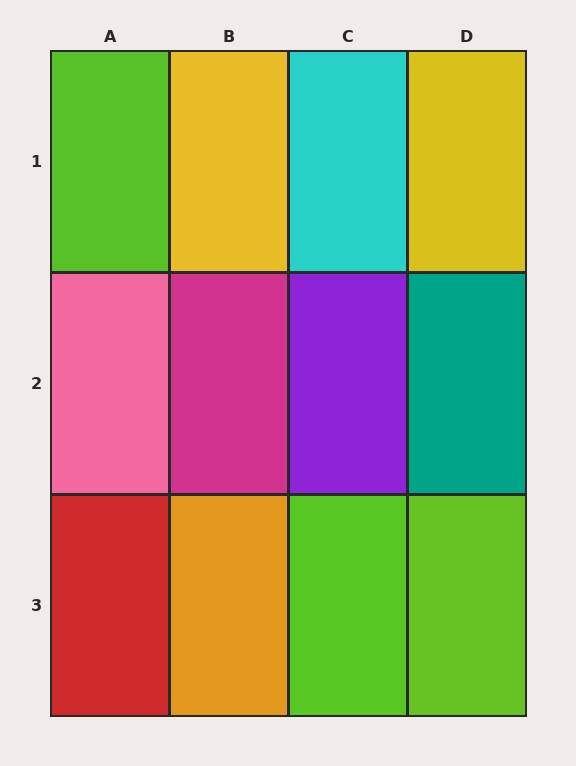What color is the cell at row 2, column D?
Teal.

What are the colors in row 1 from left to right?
Lime, yellow, cyan, yellow.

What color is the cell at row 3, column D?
Lime.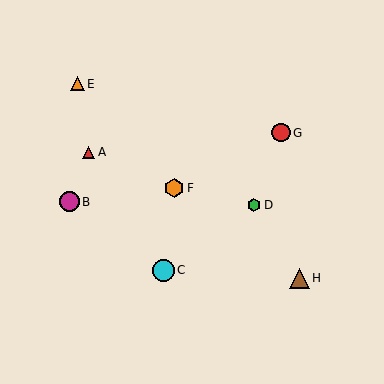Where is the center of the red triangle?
The center of the red triangle is at (89, 152).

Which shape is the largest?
The cyan circle (labeled C) is the largest.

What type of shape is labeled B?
Shape B is a magenta circle.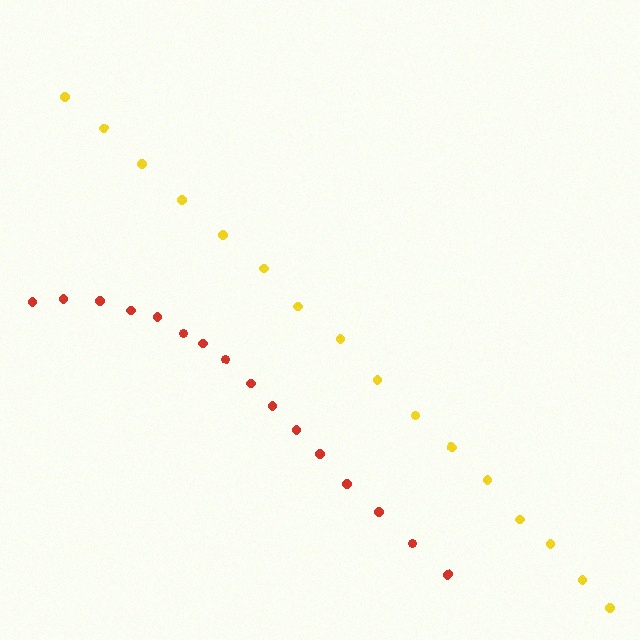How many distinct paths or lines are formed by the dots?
There are 2 distinct paths.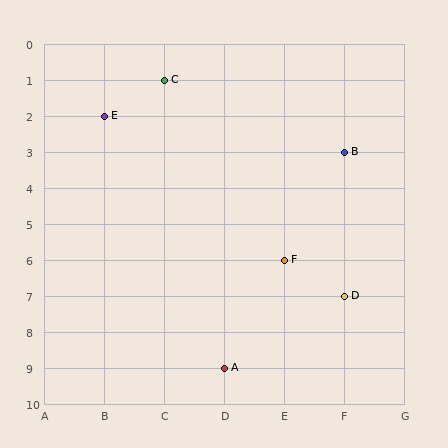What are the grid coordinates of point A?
Point A is at grid coordinates (D, 9).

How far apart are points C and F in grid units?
Points C and F are 2 columns and 5 rows apart (about 5.4 grid units diagonally).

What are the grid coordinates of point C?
Point C is at grid coordinates (C, 1).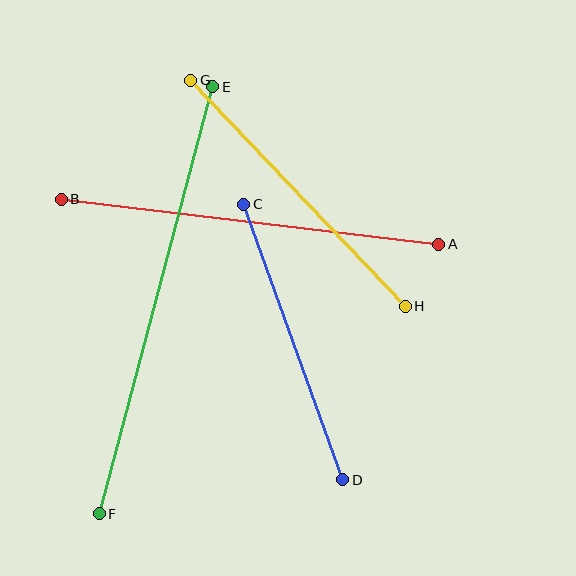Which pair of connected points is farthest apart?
Points E and F are farthest apart.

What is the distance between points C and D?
The distance is approximately 293 pixels.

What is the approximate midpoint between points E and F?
The midpoint is at approximately (156, 300) pixels.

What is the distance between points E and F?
The distance is approximately 442 pixels.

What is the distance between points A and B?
The distance is approximately 380 pixels.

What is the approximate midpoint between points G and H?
The midpoint is at approximately (298, 193) pixels.